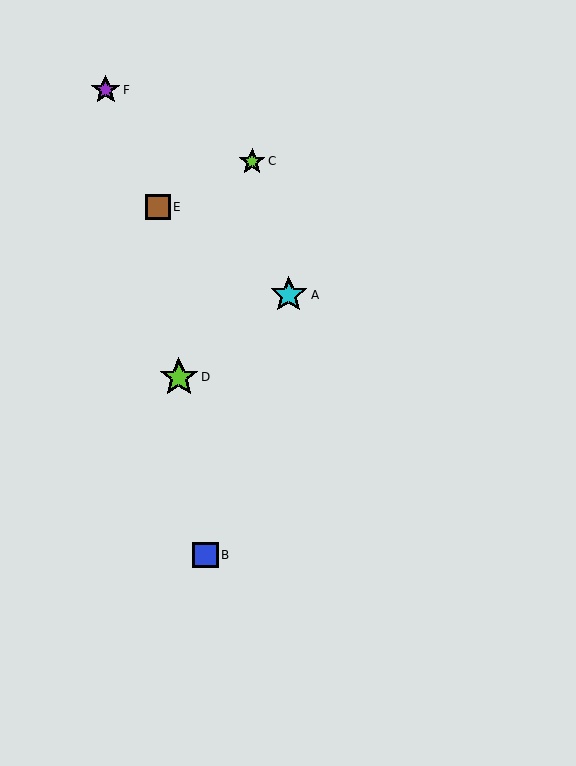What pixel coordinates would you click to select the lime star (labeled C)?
Click at (252, 161) to select the lime star C.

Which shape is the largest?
The lime star (labeled D) is the largest.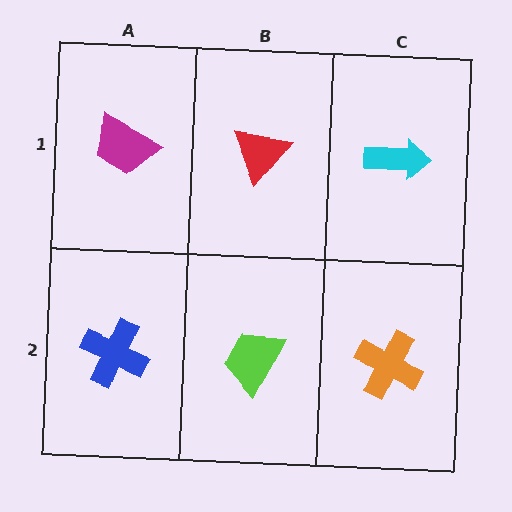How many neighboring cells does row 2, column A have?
2.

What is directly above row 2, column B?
A red triangle.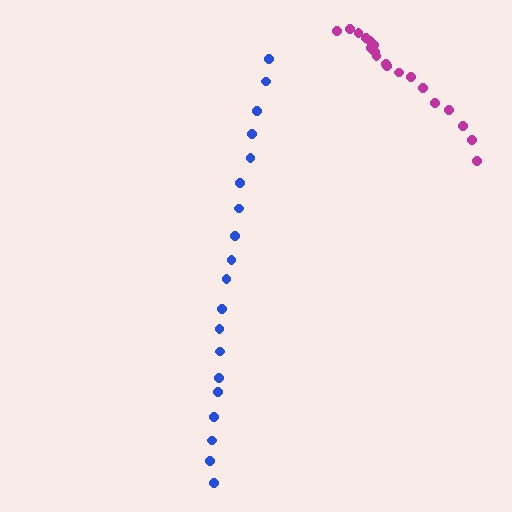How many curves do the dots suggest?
There are 2 distinct paths.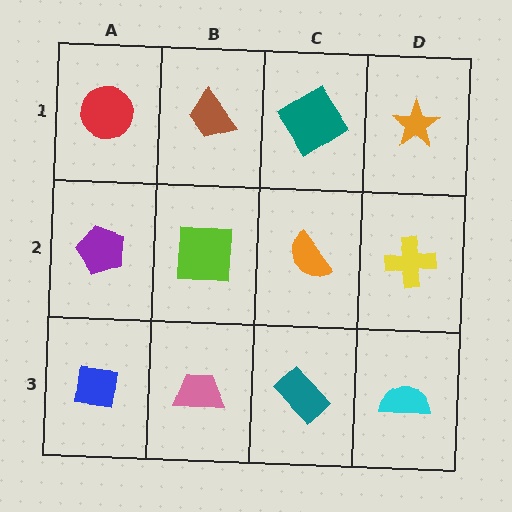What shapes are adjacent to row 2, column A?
A red circle (row 1, column A), a blue square (row 3, column A), a lime square (row 2, column B).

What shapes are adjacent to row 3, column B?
A lime square (row 2, column B), a blue square (row 3, column A), a teal rectangle (row 3, column C).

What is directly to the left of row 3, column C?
A pink trapezoid.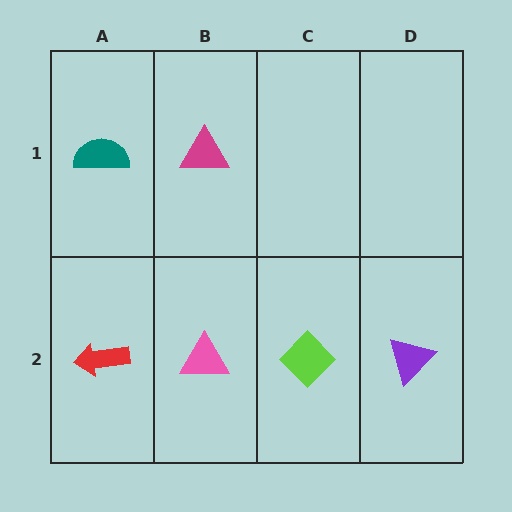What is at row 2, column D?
A purple triangle.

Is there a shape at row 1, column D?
No, that cell is empty.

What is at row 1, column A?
A teal semicircle.